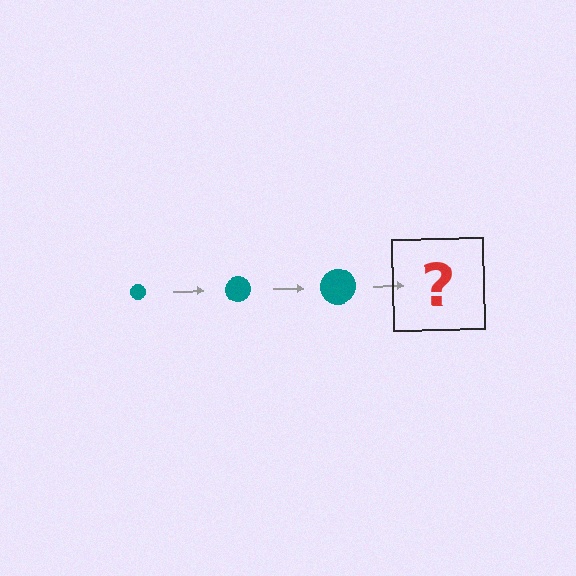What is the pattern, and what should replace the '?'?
The pattern is that the circle gets progressively larger each step. The '?' should be a teal circle, larger than the previous one.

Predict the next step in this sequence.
The next step is a teal circle, larger than the previous one.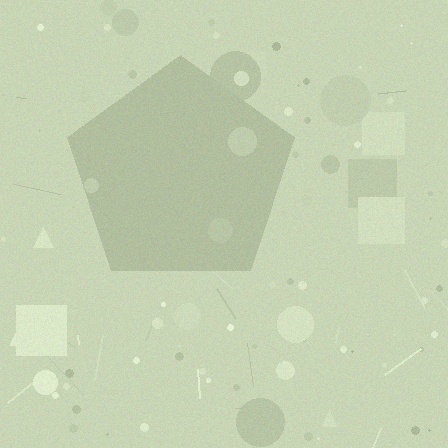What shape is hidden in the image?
A pentagon is hidden in the image.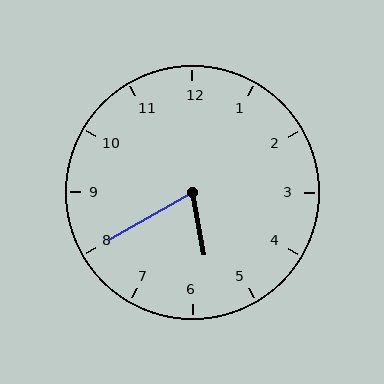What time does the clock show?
5:40.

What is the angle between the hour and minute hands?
Approximately 70 degrees.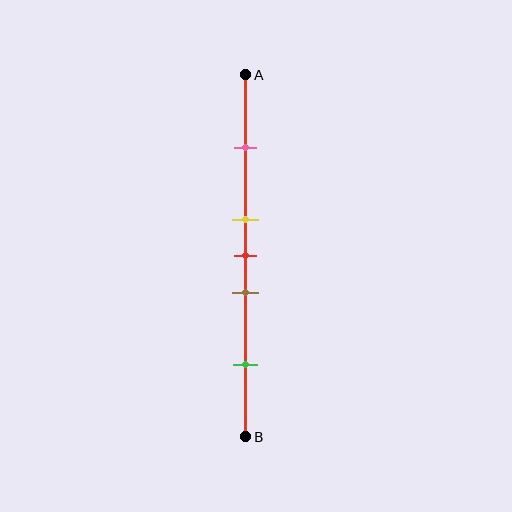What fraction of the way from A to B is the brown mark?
The brown mark is approximately 60% (0.6) of the way from A to B.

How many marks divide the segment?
There are 5 marks dividing the segment.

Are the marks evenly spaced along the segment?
No, the marks are not evenly spaced.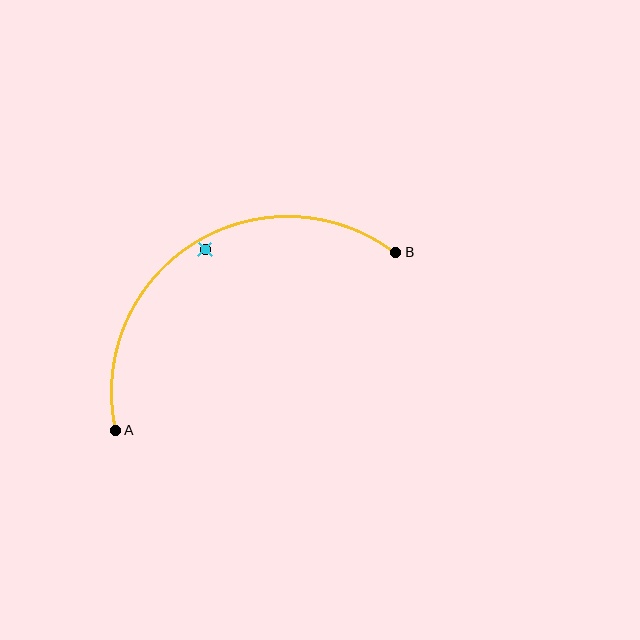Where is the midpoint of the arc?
The arc midpoint is the point on the curve farthest from the straight line joining A and B. It sits above that line.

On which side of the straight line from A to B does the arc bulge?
The arc bulges above the straight line connecting A and B.